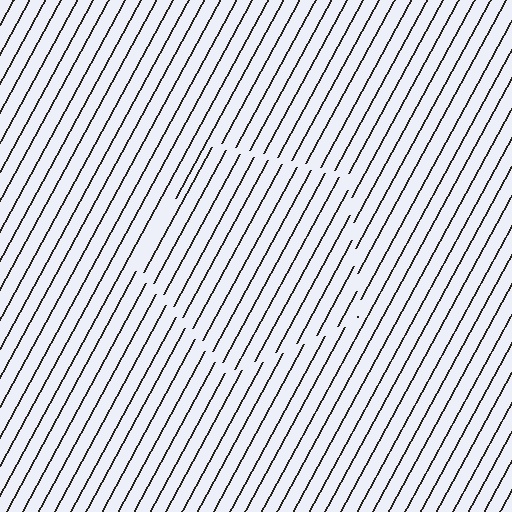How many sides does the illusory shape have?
5 sides — the line-ends trace a pentagon.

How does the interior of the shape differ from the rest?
The interior of the shape contains the same grating, shifted by half a period — the contour is defined by the phase discontinuity where line-ends from the inner and outer gratings abut.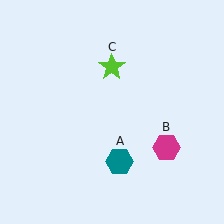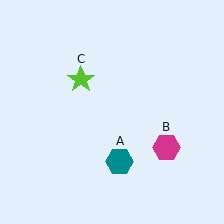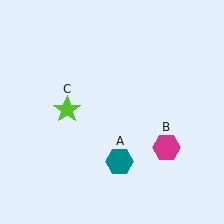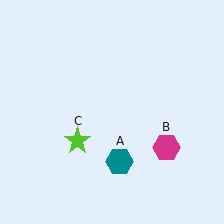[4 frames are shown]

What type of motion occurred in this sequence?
The lime star (object C) rotated counterclockwise around the center of the scene.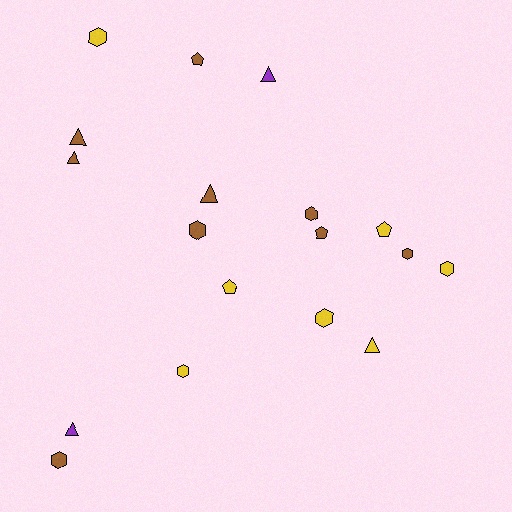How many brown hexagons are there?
There are 4 brown hexagons.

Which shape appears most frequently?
Hexagon, with 8 objects.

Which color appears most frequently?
Brown, with 9 objects.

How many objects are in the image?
There are 18 objects.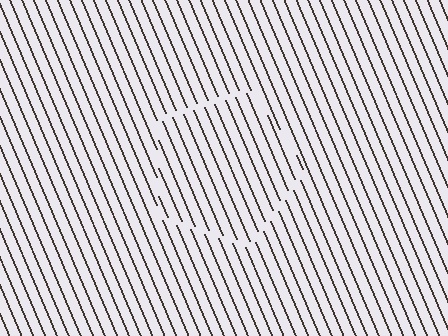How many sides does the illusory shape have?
5 sides — the line-ends trace a pentagon.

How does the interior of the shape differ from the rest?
The interior of the shape contains the same grating, shifted by half a period — the contour is defined by the phase discontinuity where line-ends from the inner and outer gratings abut.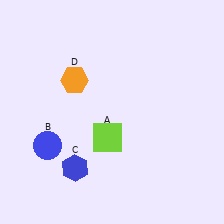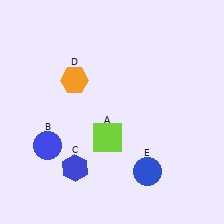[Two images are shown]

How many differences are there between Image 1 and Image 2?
There is 1 difference between the two images.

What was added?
A blue circle (E) was added in Image 2.